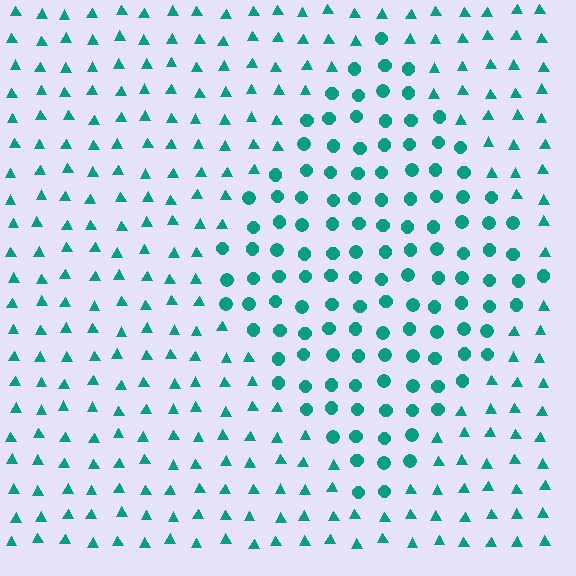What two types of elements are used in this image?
The image uses circles inside the diamond region and triangles outside it.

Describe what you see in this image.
The image is filled with small teal elements arranged in a uniform grid. A diamond-shaped region contains circles, while the surrounding area contains triangles. The boundary is defined purely by the change in element shape.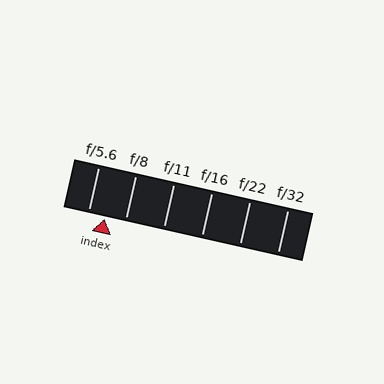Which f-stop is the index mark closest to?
The index mark is closest to f/5.6.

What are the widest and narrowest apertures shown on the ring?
The widest aperture shown is f/5.6 and the narrowest is f/32.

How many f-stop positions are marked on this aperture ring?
There are 6 f-stop positions marked.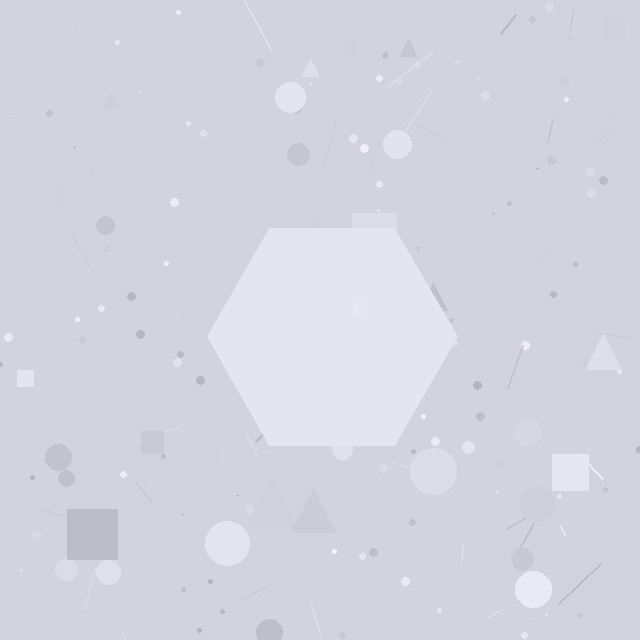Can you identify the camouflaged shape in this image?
The camouflaged shape is a hexagon.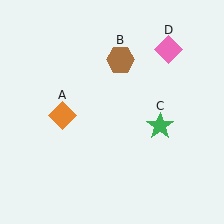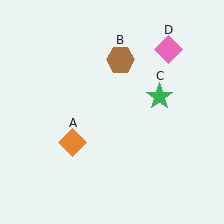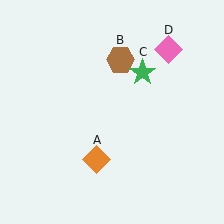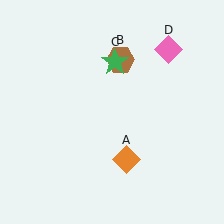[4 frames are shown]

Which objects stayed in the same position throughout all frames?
Brown hexagon (object B) and pink diamond (object D) remained stationary.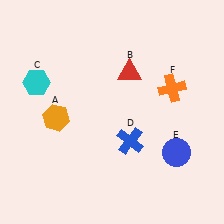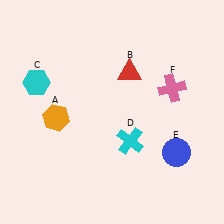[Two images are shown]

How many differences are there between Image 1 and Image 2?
There are 2 differences between the two images.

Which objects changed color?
D changed from blue to cyan. F changed from orange to pink.